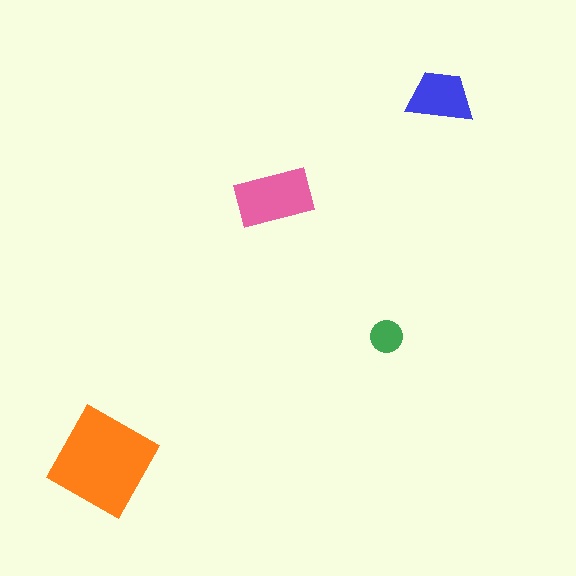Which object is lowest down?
The orange diamond is bottommost.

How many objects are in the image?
There are 4 objects in the image.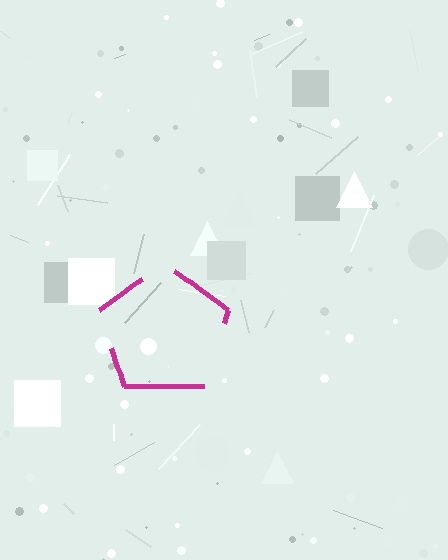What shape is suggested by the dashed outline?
The dashed outline suggests a pentagon.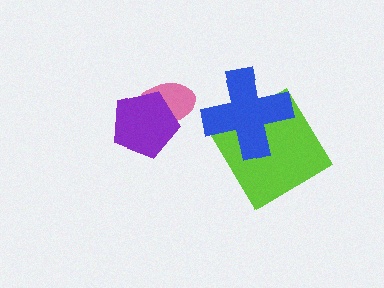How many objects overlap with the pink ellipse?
1 object overlaps with the pink ellipse.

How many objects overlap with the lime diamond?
1 object overlaps with the lime diamond.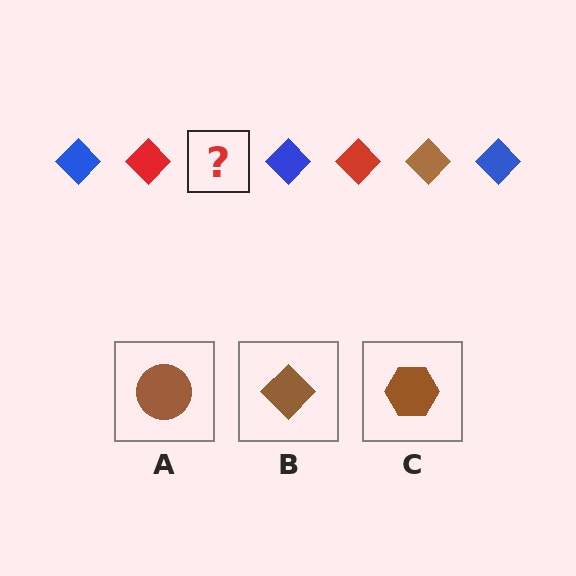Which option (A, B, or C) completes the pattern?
B.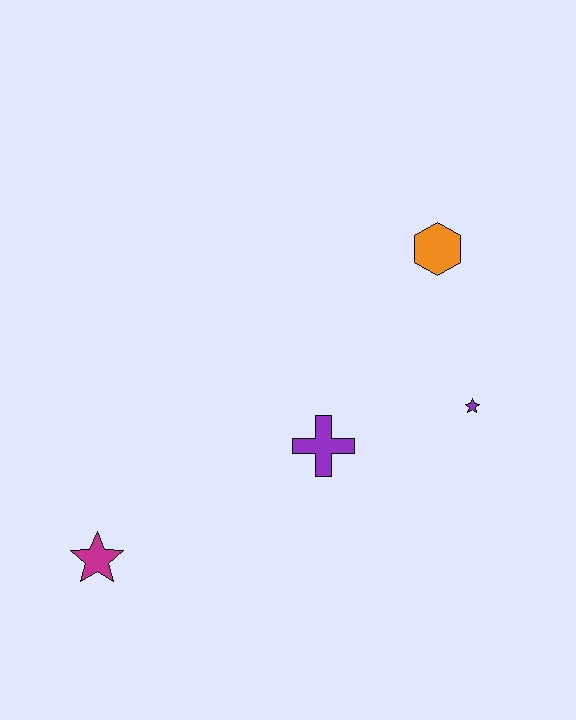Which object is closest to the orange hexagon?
The purple star is closest to the orange hexagon.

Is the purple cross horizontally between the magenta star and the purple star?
Yes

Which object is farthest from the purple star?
The magenta star is farthest from the purple star.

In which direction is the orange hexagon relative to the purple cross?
The orange hexagon is above the purple cross.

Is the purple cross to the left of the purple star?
Yes